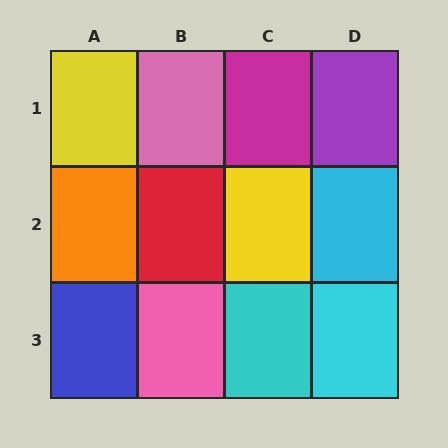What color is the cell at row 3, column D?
Cyan.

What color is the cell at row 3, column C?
Cyan.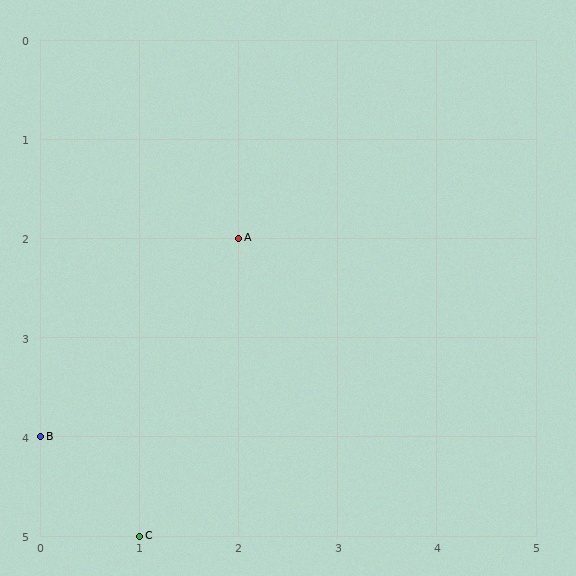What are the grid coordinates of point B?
Point B is at grid coordinates (0, 4).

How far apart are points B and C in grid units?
Points B and C are 1 column and 1 row apart (about 1.4 grid units diagonally).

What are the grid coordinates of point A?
Point A is at grid coordinates (2, 2).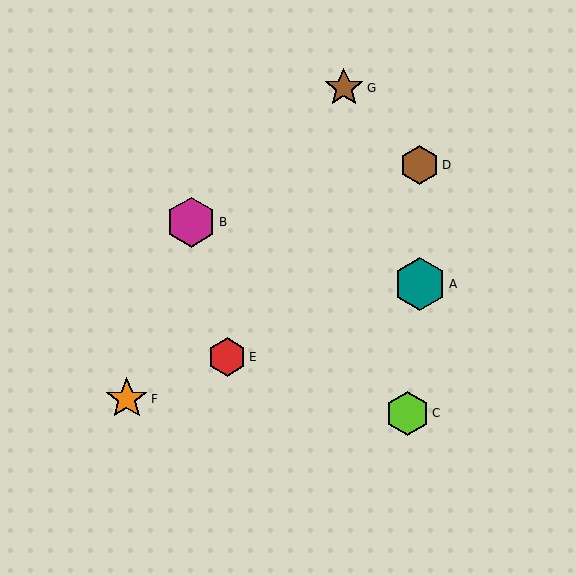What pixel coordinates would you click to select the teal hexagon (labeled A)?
Click at (420, 284) to select the teal hexagon A.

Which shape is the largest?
The teal hexagon (labeled A) is the largest.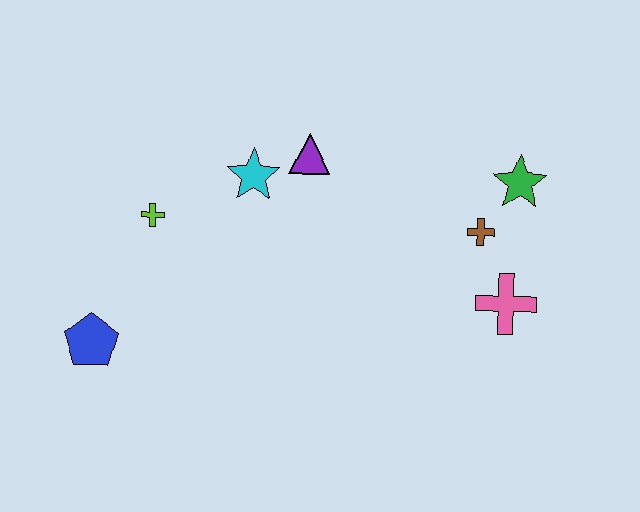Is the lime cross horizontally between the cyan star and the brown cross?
No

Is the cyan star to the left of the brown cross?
Yes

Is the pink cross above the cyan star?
No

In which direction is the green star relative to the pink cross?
The green star is above the pink cross.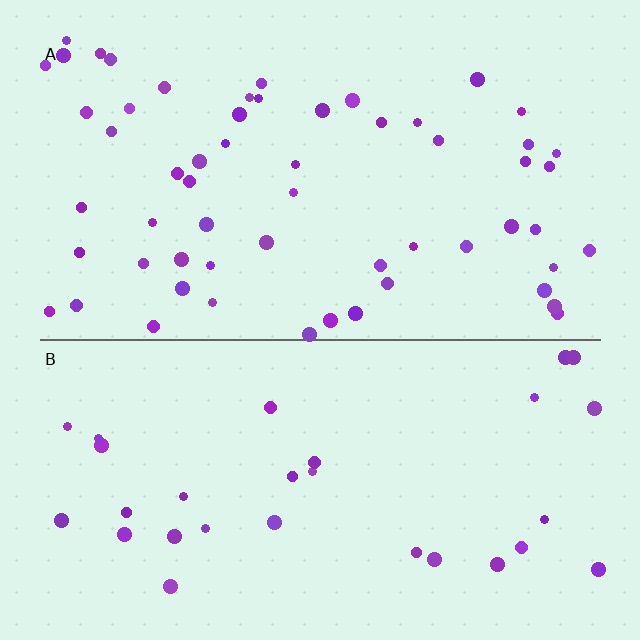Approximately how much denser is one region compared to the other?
Approximately 2.0× — region A over region B.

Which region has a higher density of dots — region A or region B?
A (the top).